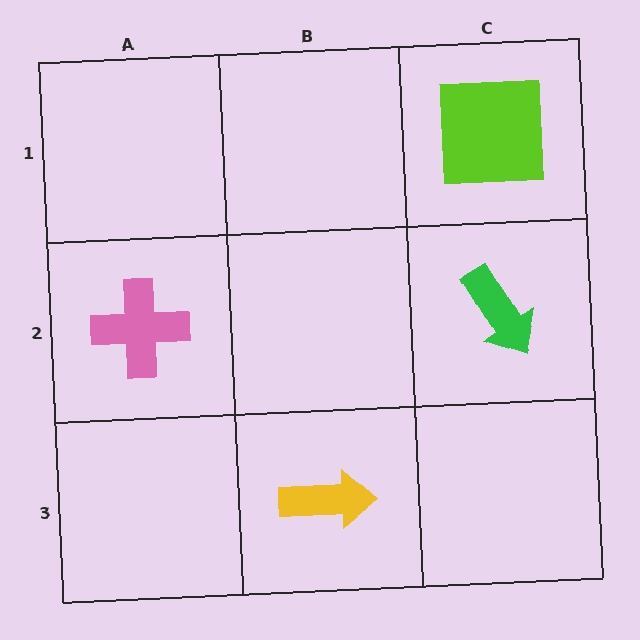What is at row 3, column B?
A yellow arrow.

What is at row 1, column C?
A lime square.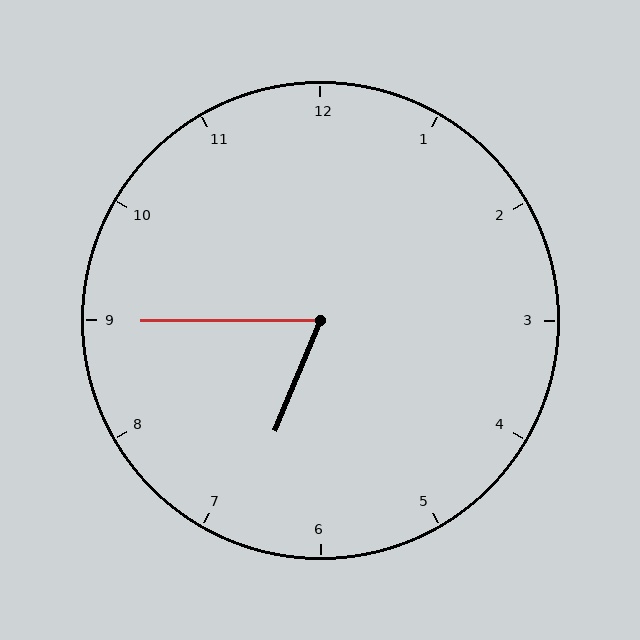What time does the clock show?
6:45.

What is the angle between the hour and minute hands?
Approximately 68 degrees.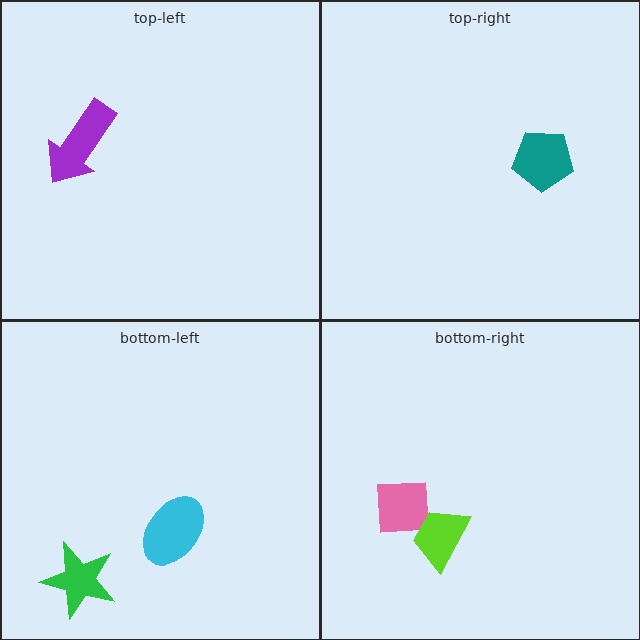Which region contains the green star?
The bottom-left region.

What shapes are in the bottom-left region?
The cyan ellipse, the green star.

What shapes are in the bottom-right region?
The pink square, the lime trapezoid.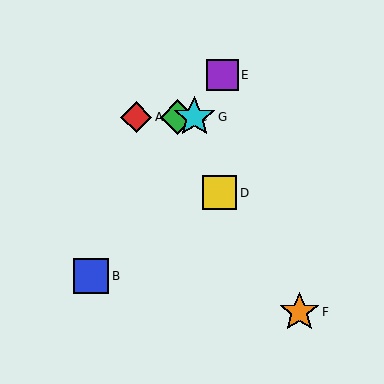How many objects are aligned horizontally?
3 objects (A, C, G) are aligned horizontally.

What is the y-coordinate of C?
Object C is at y≈117.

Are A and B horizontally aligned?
No, A is at y≈117 and B is at y≈276.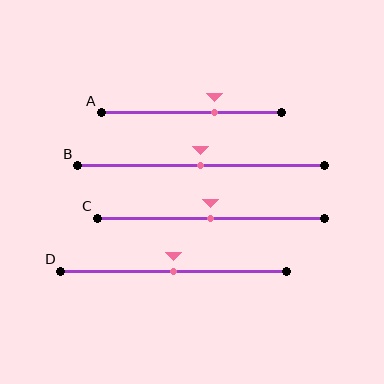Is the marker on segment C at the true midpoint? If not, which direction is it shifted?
Yes, the marker on segment C is at the true midpoint.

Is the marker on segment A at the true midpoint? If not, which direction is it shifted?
No, the marker on segment A is shifted to the right by about 13% of the segment length.